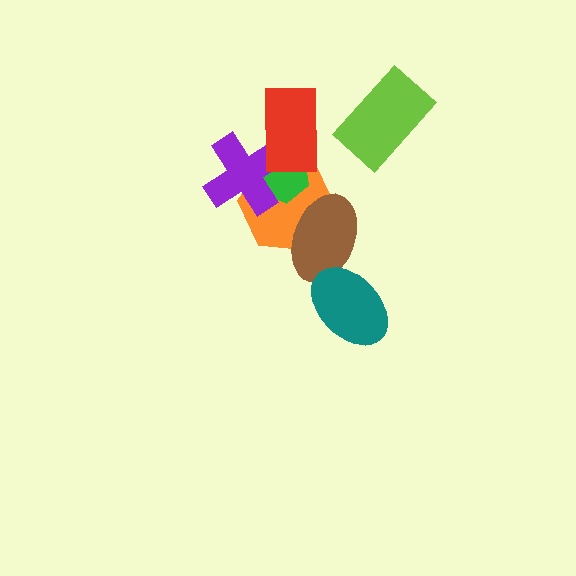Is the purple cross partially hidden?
Yes, it is partially covered by another shape.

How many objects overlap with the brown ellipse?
2 objects overlap with the brown ellipse.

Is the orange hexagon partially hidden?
Yes, it is partially covered by another shape.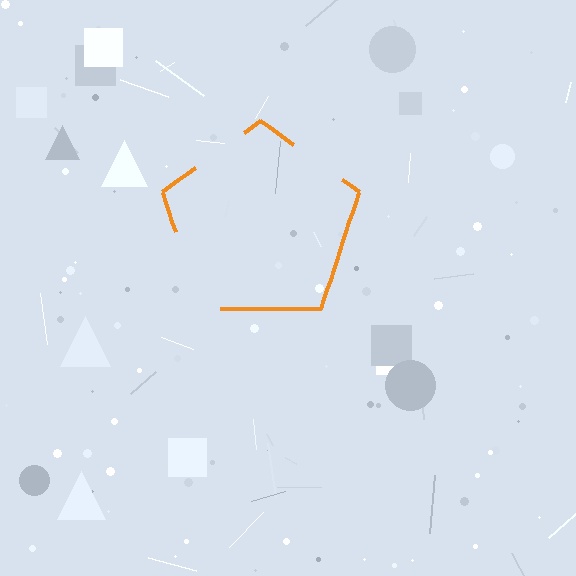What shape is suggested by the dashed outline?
The dashed outline suggests a pentagon.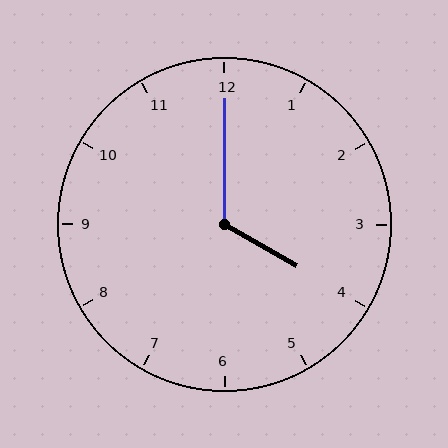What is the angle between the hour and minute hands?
Approximately 120 degrees.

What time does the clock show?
4:00.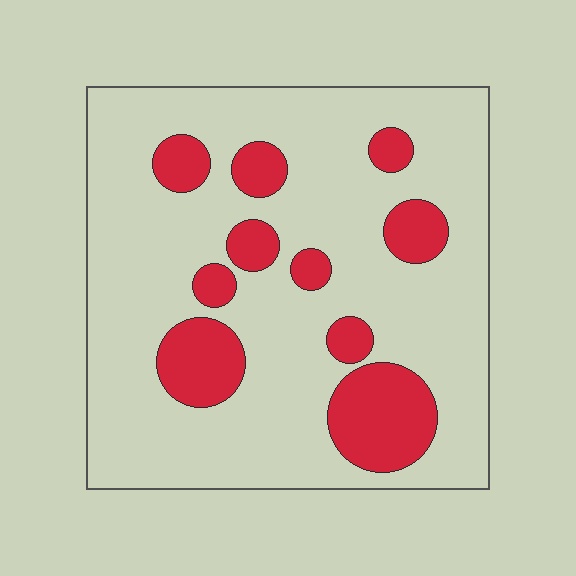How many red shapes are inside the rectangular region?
10.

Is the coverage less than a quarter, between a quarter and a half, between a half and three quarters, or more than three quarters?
Less than a quarter.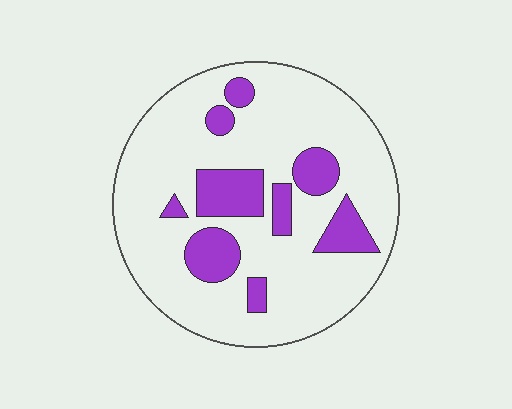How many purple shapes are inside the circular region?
9.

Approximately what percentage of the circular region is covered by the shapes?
Approximately 20%.